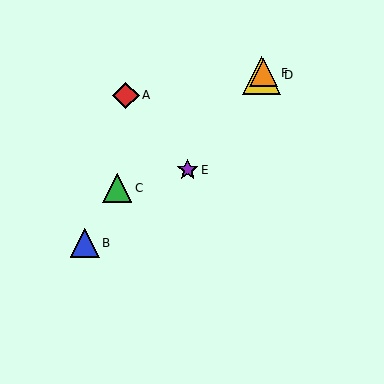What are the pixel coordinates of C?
Object C is at (117, 188).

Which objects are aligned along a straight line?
Objects D, E, F are aligned along a straight line.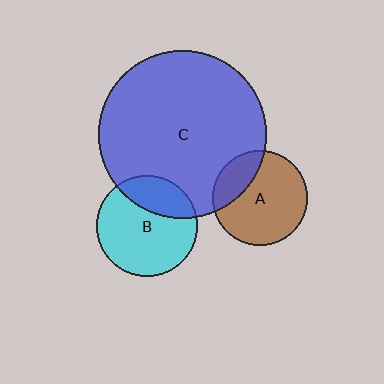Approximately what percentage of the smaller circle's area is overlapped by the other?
Approximately 25%.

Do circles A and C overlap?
Yes.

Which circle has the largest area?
Circle C (blue).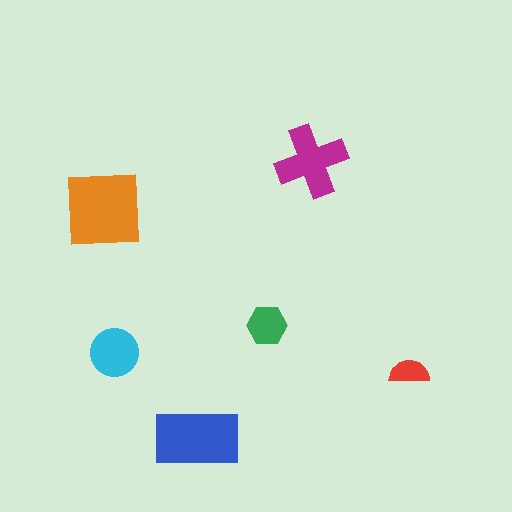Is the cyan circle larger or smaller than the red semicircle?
Larger.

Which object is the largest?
The orange square.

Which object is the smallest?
The red semicircle.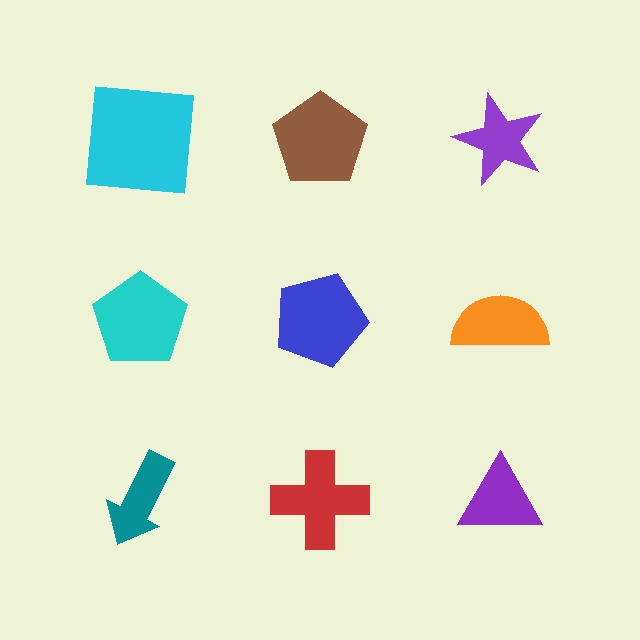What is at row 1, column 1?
A cyan square.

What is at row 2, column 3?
An orange semicircle.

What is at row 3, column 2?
A red cross.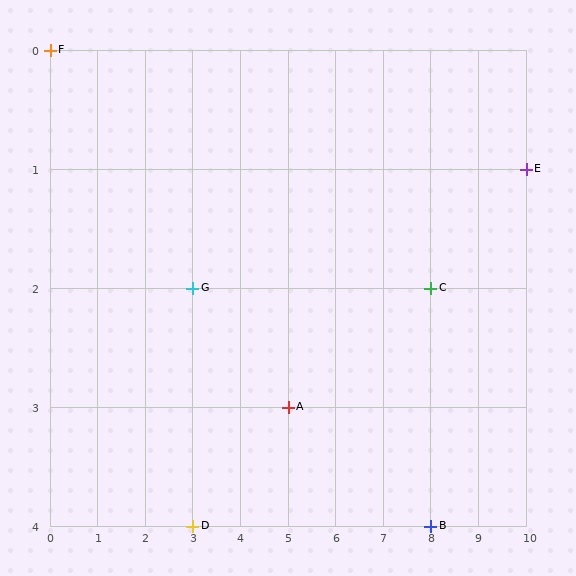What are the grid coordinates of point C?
Point C is at grid coordinates (8, 2).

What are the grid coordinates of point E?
Point E is at grid coordinates (10, 1).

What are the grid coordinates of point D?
Point D is at grid coordinates (3, 4).